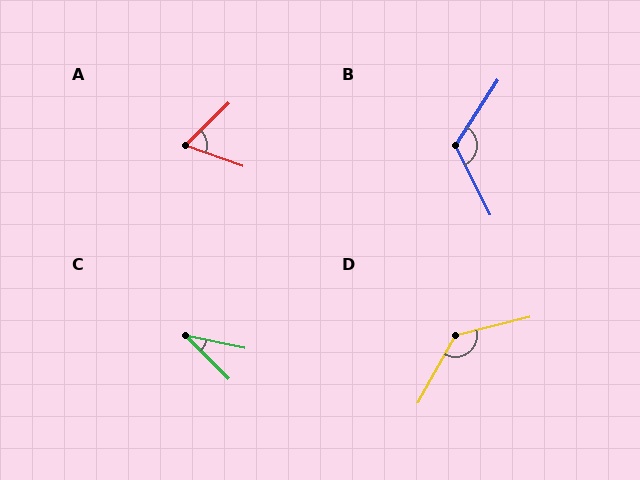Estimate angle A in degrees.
Approximately 64 degrees.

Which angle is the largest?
D, at approximately 133 degrees.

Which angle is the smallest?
C, at approximately 33 degrees.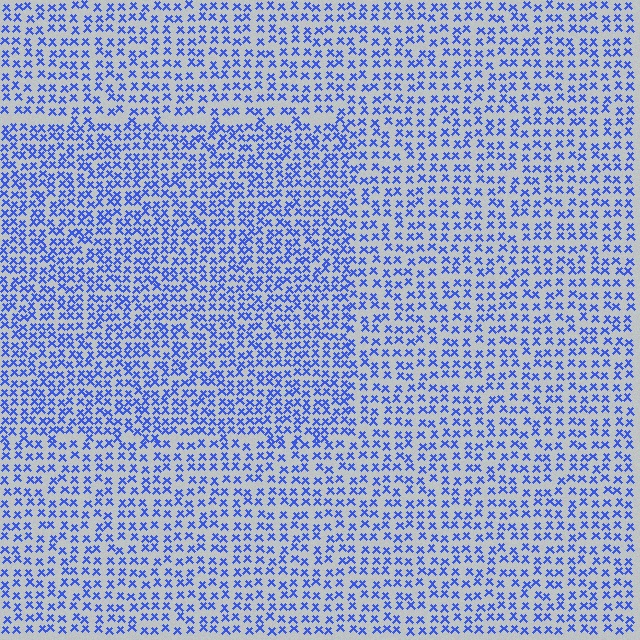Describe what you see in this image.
The image contains small blue elements arranged at two different densities. A rectangle-shaped region is visible where the elements are more densely packed than the surrounding area.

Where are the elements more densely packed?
The elements are more densely packed inside the rectangle boundary.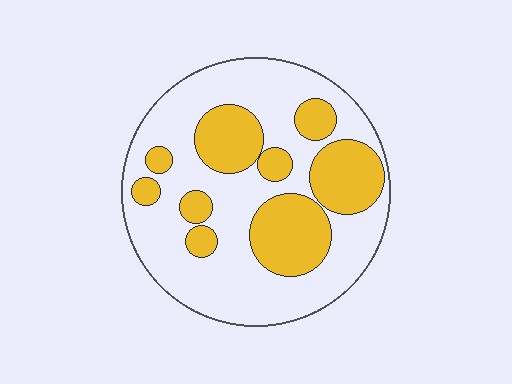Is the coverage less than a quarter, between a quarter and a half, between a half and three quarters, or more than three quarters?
Between a quarter and a half.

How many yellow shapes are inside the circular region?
9.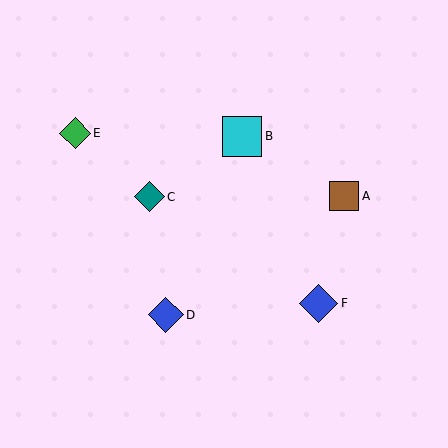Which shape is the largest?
The cyan square (labeled B) is the largest.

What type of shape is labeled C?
Shape C is a teal diamond.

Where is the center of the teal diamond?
The center of the teal diamond is at (149, 197).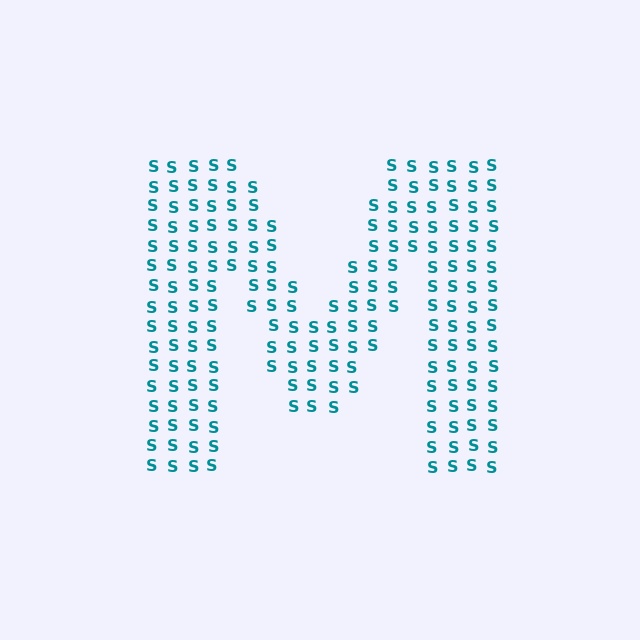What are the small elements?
The small elements are letter S's.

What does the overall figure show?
The overall figure shows the letter M.